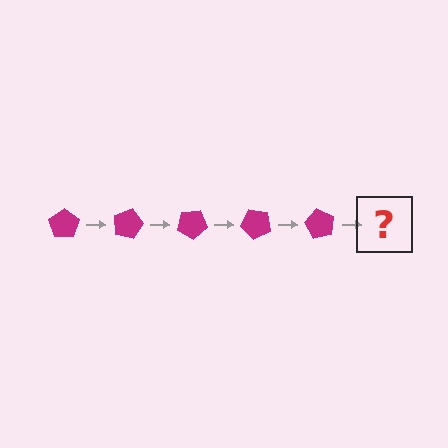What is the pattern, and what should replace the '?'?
The pattern is that the pentagon rotates 15 degrees each step. The '?' should be a magenta pentagon rotated 75 degrees.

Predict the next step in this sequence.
The next step is a magenta pentagon rotated 75 degrees.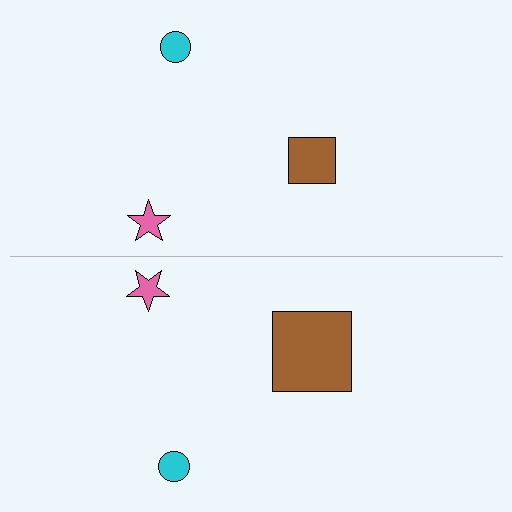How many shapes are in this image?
There are 6 shapes in this image.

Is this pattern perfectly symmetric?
No, the pattern is not perfectly symmetric. The brown square on the bottom side has a different size than its mirror counterpart.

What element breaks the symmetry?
The brown square on the bottom side has a different size than its mirror counterpart.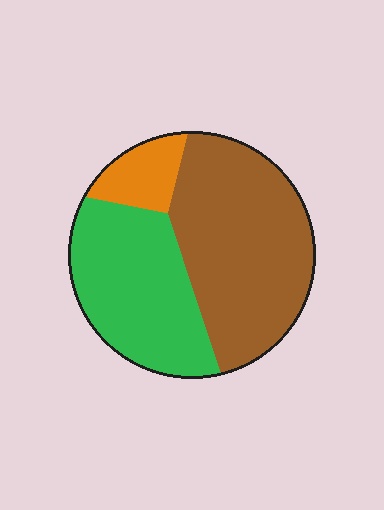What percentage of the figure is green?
Green takes up between a third and a half of the figure.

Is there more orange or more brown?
Brown.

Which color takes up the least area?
Orange, at roughly 10%.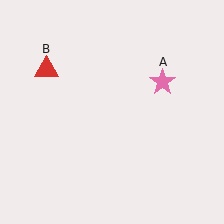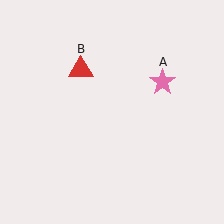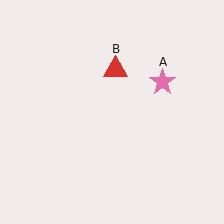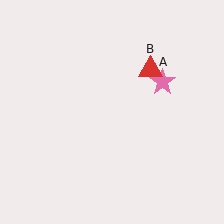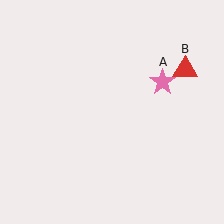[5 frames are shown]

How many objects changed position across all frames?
1 object changed position: red triangle (object B).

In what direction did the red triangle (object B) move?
The red triangle (object B) moved right.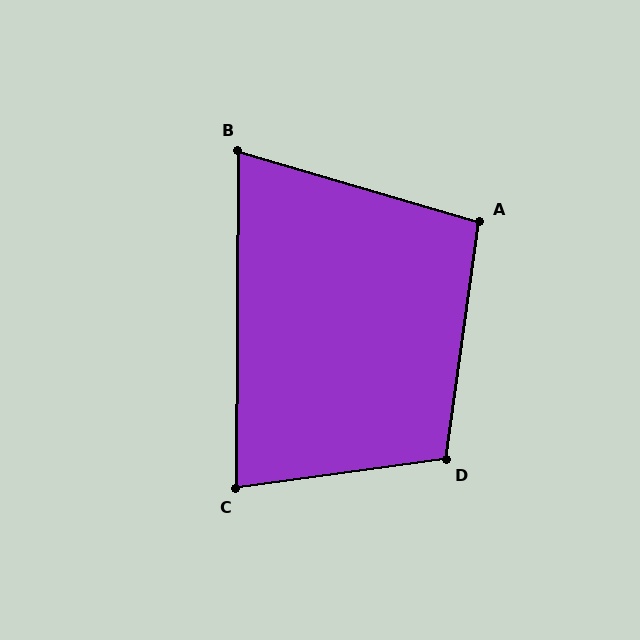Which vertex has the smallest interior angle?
B, at approximately 74 degrees.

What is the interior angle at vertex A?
Approximately 98 degrees (obtuse).